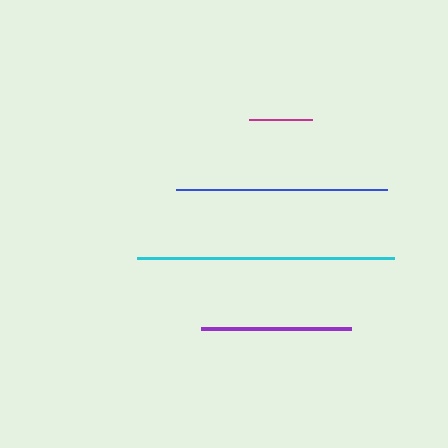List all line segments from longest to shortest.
From longest to shortest: cyan, blue, purple, magenta.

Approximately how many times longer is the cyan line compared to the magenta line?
The cyan line is approximately 4.1 times the length of the magenta line.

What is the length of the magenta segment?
The magenta segment is approximately 63 pixels long.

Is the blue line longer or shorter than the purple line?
The blue line is longer than the purple line.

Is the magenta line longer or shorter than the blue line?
The blue line is longer than the magenta line.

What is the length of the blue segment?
The blue segment is approximately 211 pixels long.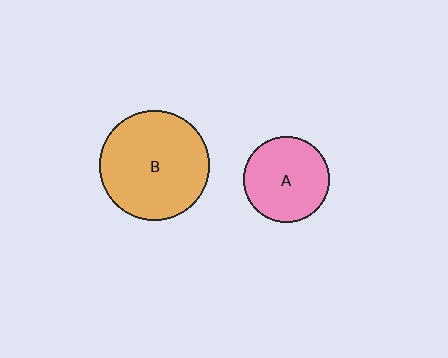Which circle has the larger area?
Circle B (orange).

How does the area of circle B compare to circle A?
Approximately 1.6 times.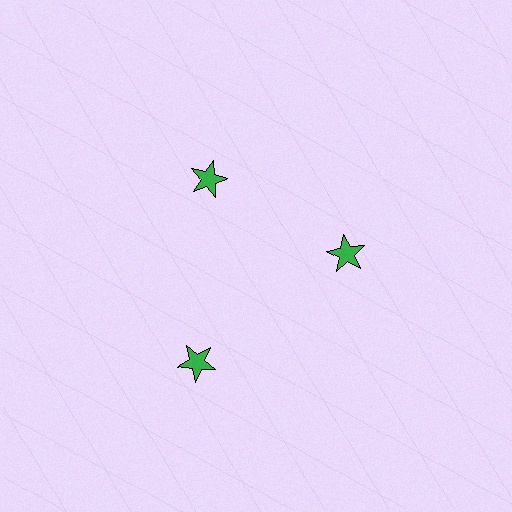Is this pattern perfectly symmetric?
No. The 3 green stars are arranged in a ring, but one element near the 7 o'clock position is pushed outward from the center, breaking the 3-fold rotational symmetry.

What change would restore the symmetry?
The symmetry would be restored by moving it inward, back onto the ring so that all 3 stars sit at equal angles and equal distance from the center.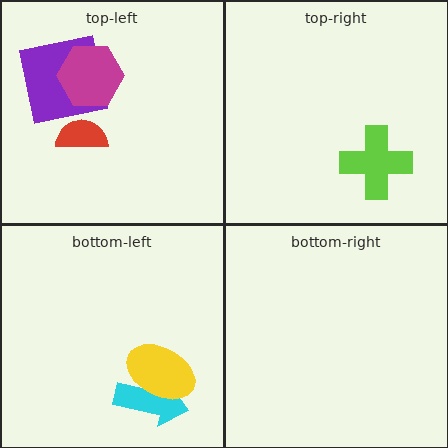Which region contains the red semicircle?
The top-left region.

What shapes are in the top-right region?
The lime cross.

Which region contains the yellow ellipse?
The bottom-left region.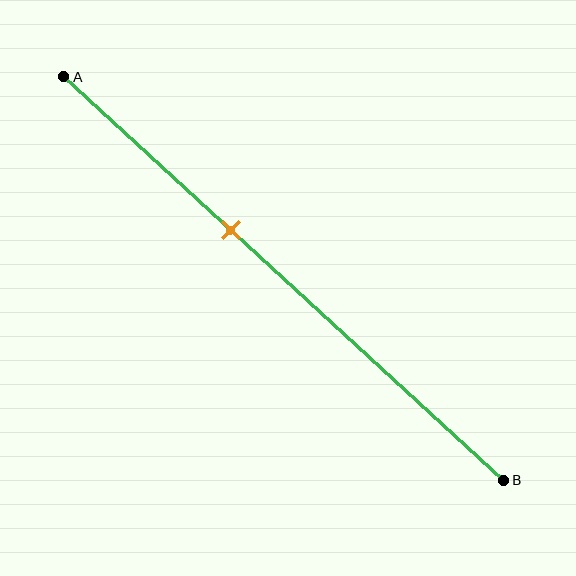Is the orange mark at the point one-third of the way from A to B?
No, the mark is at about 40% from A, not at the 33% one-third point.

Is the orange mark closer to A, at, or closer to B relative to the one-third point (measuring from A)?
The orange mark is closer to point B than the one-third point of segment AB.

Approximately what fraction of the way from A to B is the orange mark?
The orange mark is approximately 40% of the way from A to B.